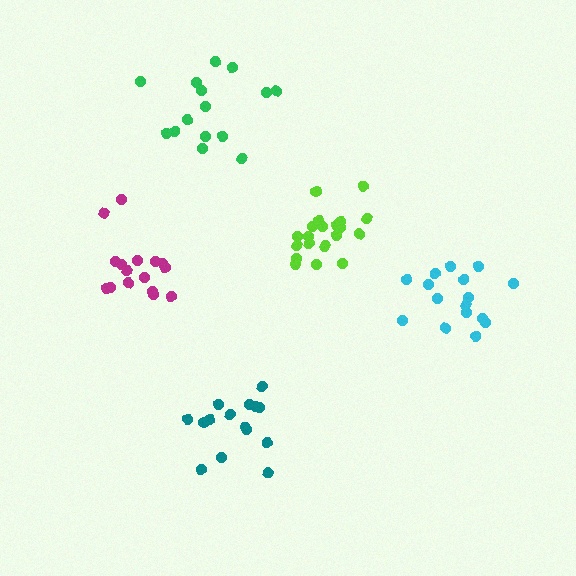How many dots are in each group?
Group 1: 16 dots, Group 2: 16 dots, Group 3: 15 dots, Group 4: 20 dots, Group 5: 15 dots (82 total).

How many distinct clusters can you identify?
There are 5 distinct clusters.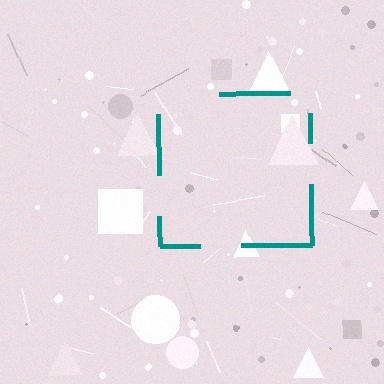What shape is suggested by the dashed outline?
The dashed outline suggests a square.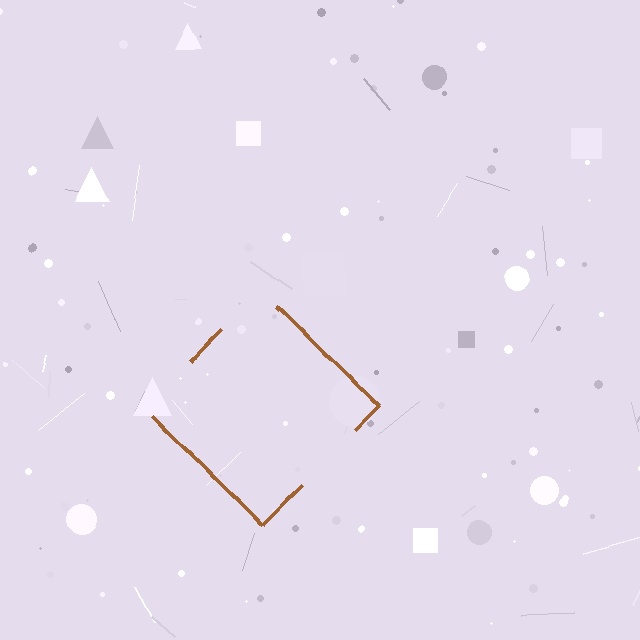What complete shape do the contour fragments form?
The contour fragments form a diamond.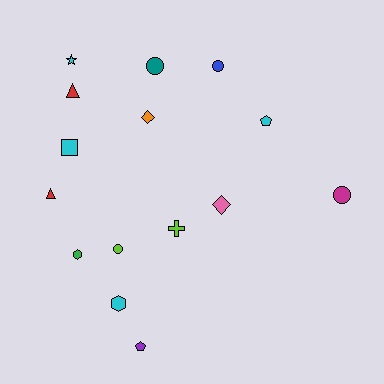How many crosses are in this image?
There is 1 cross.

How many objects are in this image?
There are 15 objects.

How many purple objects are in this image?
There is 1 purple object.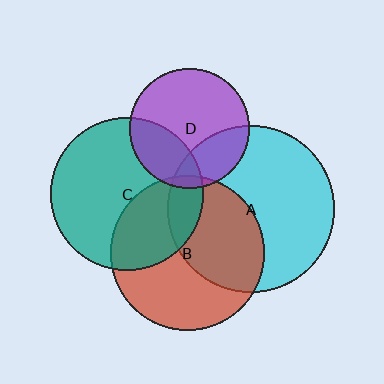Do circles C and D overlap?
Yes.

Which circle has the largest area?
Circle A (cyan).